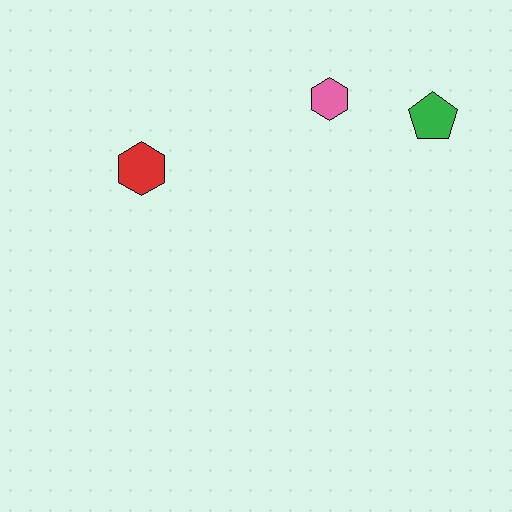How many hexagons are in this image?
There are 2 hexagons.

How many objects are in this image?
There are 3 objects.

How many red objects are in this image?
There is 1 red object.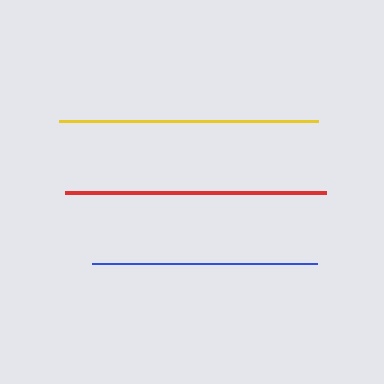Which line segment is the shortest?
The blue line is the shortest at approximately 224 pixels.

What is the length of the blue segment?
The blue segment is approximately 224 pixels long.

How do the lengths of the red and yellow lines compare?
The red and yellow lines are approximately the same length.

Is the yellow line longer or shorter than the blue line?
The yellow line is longer than the blue line.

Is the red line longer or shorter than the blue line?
The red line is longer than the blue line.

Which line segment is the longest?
The red line is the longest at approximately 260 pixels.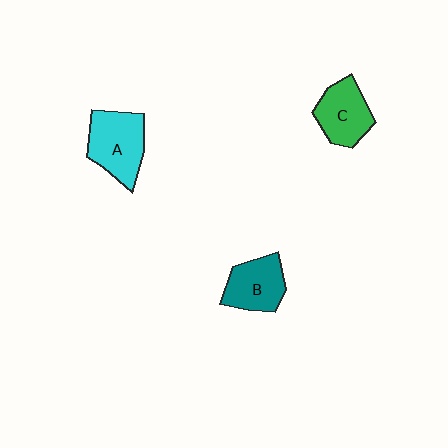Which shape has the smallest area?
Shape B (teal).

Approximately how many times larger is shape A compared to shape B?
Approximately 1.2 times.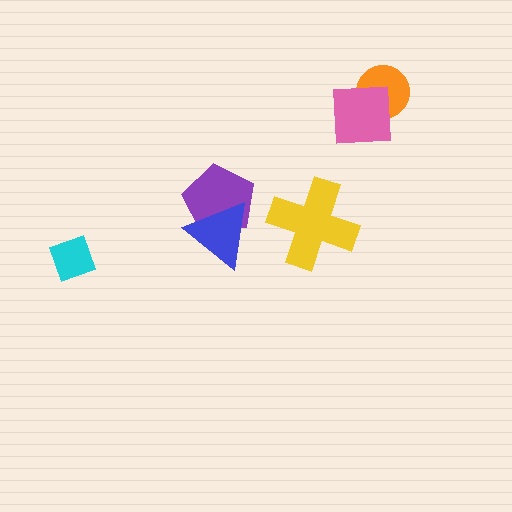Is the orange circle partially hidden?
Yes, it is partially covered by another shape.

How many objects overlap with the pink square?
1 object overlaps with the pink square.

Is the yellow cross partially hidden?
No, no other shape covers it.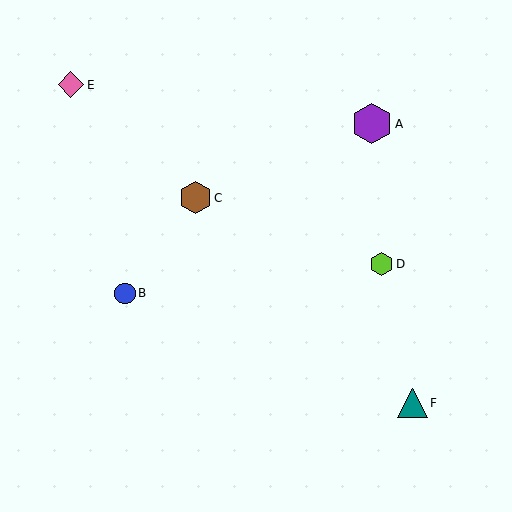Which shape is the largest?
The purple hexagon (labeled A) is the largest.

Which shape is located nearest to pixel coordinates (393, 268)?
The lime hexagon (labeled D) at (382, 264) is nearest to that location.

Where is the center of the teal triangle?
The center of the teal triangle is at (412, 403).